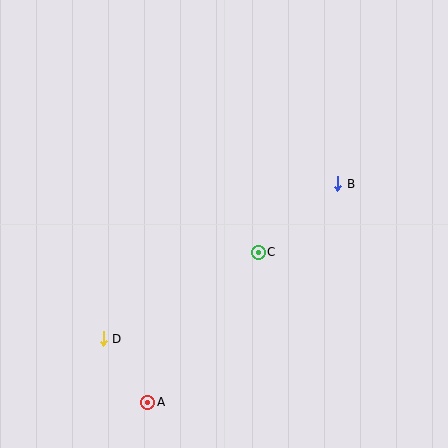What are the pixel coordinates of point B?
Point B is at (338, 184).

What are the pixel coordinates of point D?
Point D is at (103, 339).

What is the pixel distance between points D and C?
The distance between D and C is 177 pixels.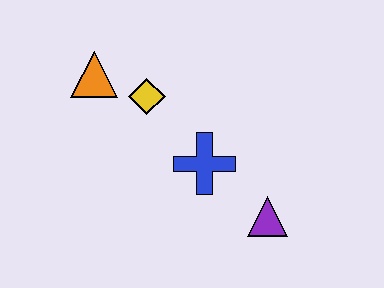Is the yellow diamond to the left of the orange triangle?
No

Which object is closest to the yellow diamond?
The orange triangle is closest to the yellow diamond.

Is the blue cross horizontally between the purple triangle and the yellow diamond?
Yes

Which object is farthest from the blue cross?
The orange triangle is farthest from the blue cross.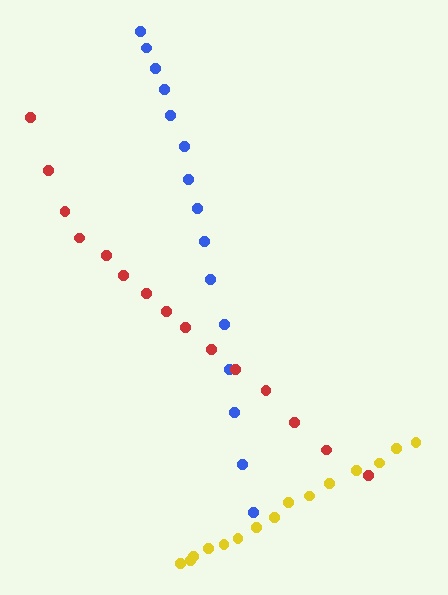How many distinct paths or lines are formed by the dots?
There are 3 distinct paths.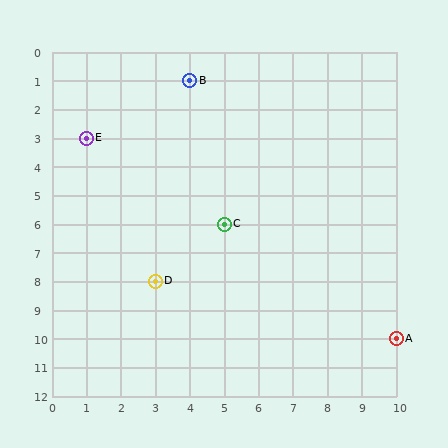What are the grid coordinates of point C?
Point C is at grid coordinates (5, 6).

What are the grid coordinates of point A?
Point A is at grid coordinates (10, 10).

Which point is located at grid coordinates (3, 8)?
Point D is at (3, 8).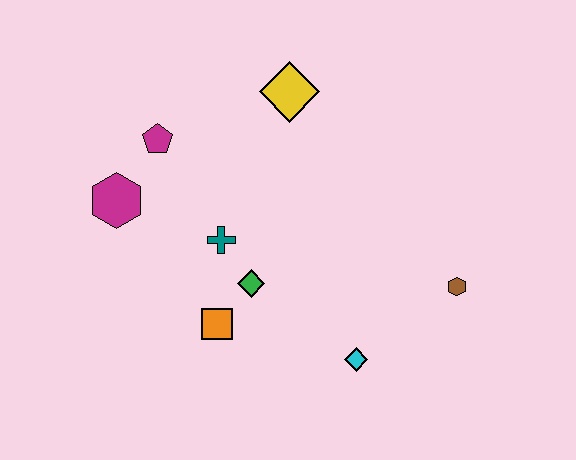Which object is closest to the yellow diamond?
The magenta pentagon is closest to the yellow diamond.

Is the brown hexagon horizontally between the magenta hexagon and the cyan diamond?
No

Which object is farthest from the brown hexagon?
The magenta hexagon is farthest from the brown hexagon.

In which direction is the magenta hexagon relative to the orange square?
The magenta hexagon is above the orange square.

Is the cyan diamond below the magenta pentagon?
Yes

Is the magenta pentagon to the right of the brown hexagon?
No